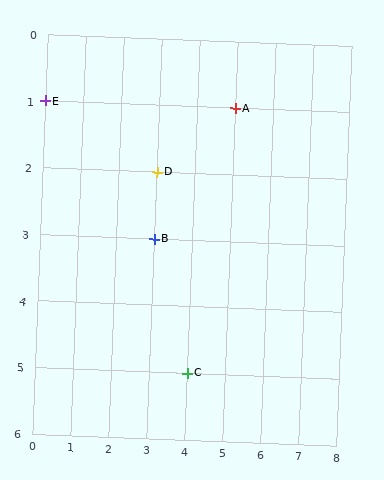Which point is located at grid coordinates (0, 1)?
Point E is at (0, 1).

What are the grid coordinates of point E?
Point E is at grid coordinates (0, 1).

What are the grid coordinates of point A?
Point A is at grid coordinates (5, 1).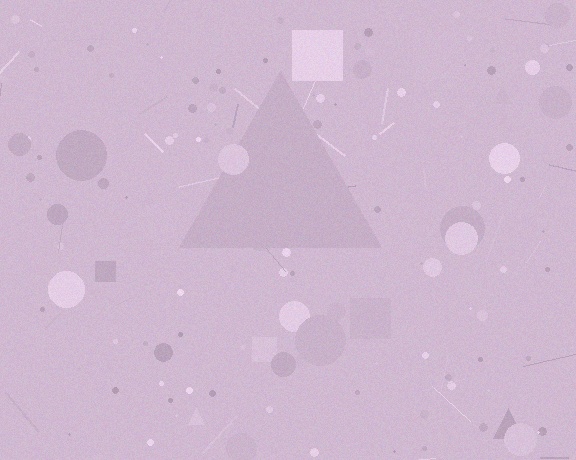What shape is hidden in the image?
A triangle is hidden in the image.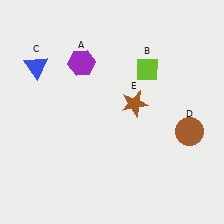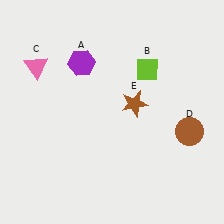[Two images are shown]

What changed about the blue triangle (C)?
In Image 1, C is blue. In Image 2, it changed to pink.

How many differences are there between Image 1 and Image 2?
There is 1 difference between the two images.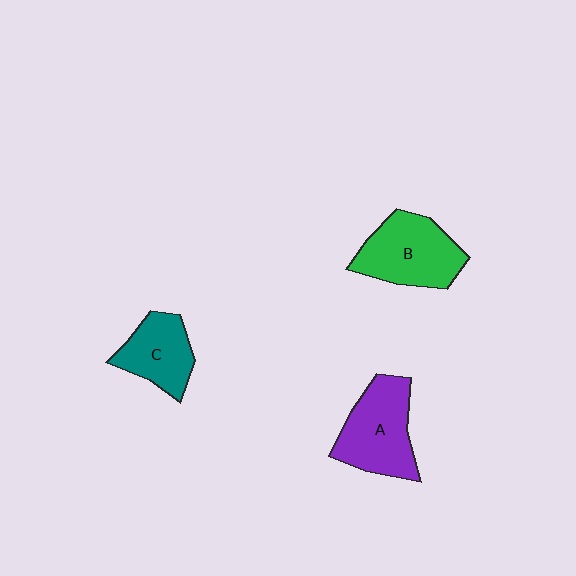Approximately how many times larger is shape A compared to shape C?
Approximately 1.4 times.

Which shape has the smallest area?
Shape C (teal).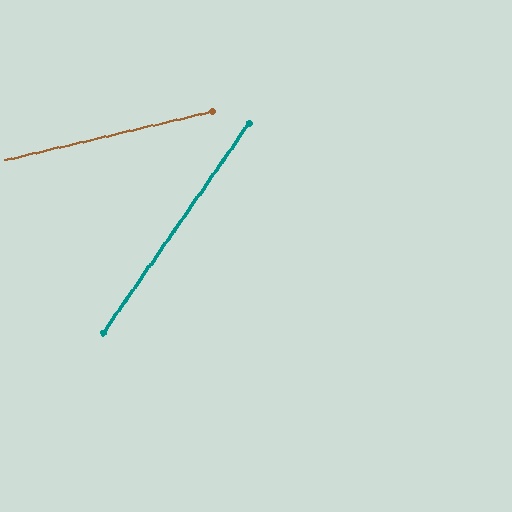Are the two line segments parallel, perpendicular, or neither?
Neither parallel nor perpendicular — they differ by about 42°.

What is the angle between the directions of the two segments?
Approximately 42 degrees.